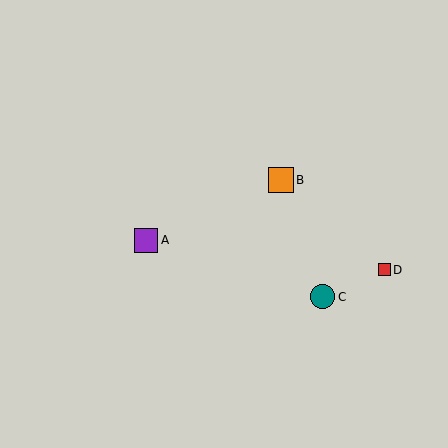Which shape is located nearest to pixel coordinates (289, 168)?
The orange square (labeled B) at (281, 180) is nearest to that location.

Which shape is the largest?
The orange square (labeled B) is the largest.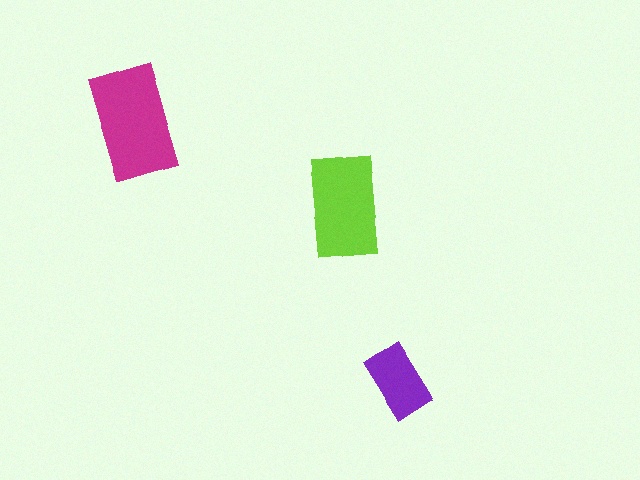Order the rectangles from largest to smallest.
the magenta one, the lime one, the purple one.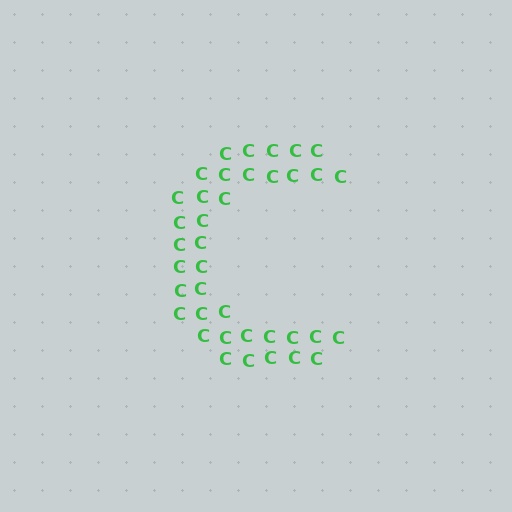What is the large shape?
The large shape is the letter C.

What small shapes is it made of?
It is made of small letter C's.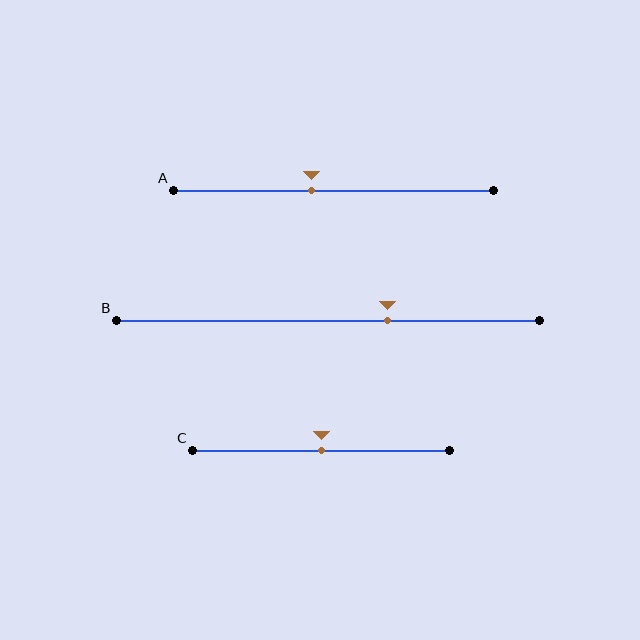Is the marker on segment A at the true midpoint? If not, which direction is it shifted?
No, the marker on segment A is shifted to the left by about 7% of the segment length.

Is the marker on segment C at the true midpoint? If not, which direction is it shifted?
Yes, the marker on segment C is at the true midpoint.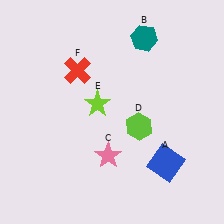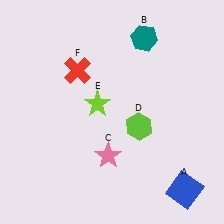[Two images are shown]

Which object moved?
The blue square (A) moved down.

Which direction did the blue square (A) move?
The blue square (A) moved down.